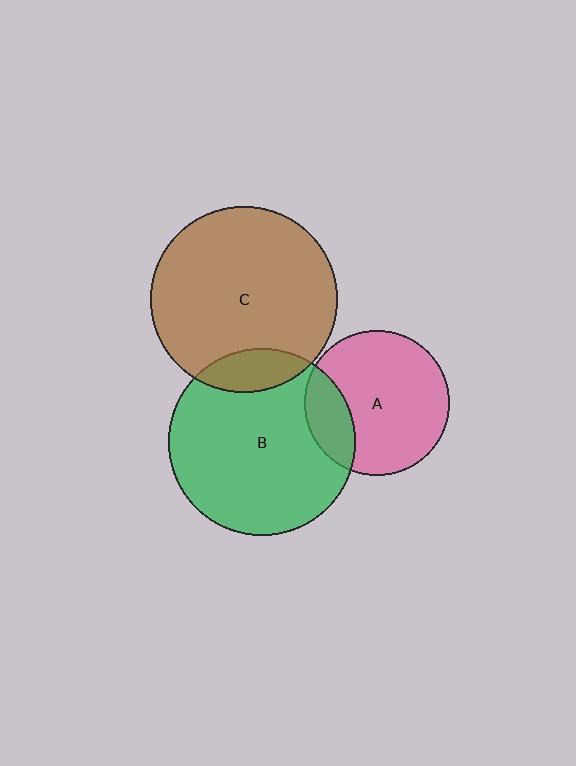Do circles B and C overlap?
Yes.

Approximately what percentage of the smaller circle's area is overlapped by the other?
Approximately 15%.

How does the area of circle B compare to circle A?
Approximately 1.7 times.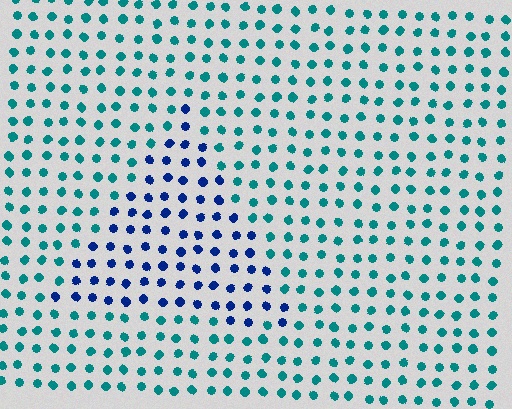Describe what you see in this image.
The image is filled with small teal elements in a uniform arrangement. A triangle-shaped region is visible where the elements are tinted to a slightly different hue, forming a subtle color boundary.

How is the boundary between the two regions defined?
The boundary is defined purely by a slight shift in hue (about 46 degrees). Spacing, size, and orientation are identical on both sides.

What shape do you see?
I see a triangle.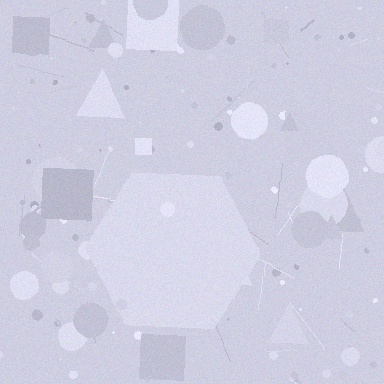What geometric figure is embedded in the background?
A hexagon is embedded in the background.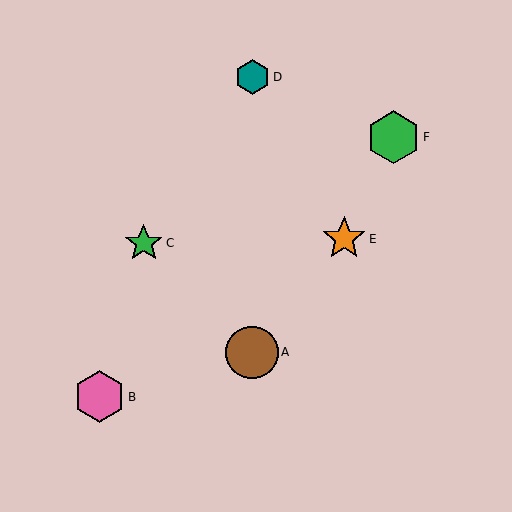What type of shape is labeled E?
Shape E is an orange star.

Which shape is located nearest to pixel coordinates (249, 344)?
The brown circle (labeled A) at (252, 352) is nearest to that location.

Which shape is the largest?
The green hexagon (labeled F) is the largest.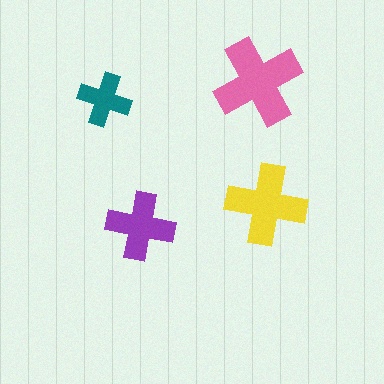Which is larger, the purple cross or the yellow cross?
The yellow one.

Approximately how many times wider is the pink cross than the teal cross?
About 1.5 times wider.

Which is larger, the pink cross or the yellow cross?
The pink one.